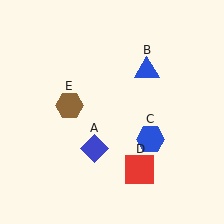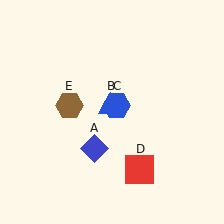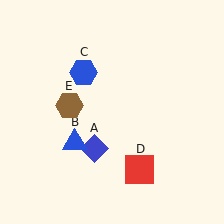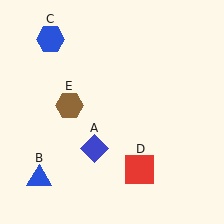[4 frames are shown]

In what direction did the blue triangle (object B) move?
The blue triangle (object B) moved down and to the left.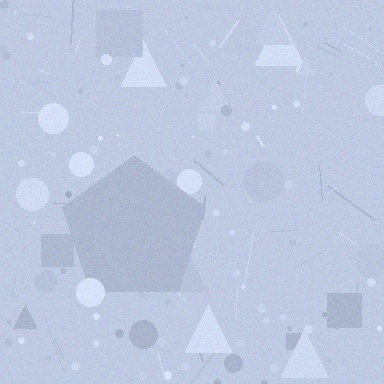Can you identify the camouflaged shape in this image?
The camouflaged shape is a pentagon.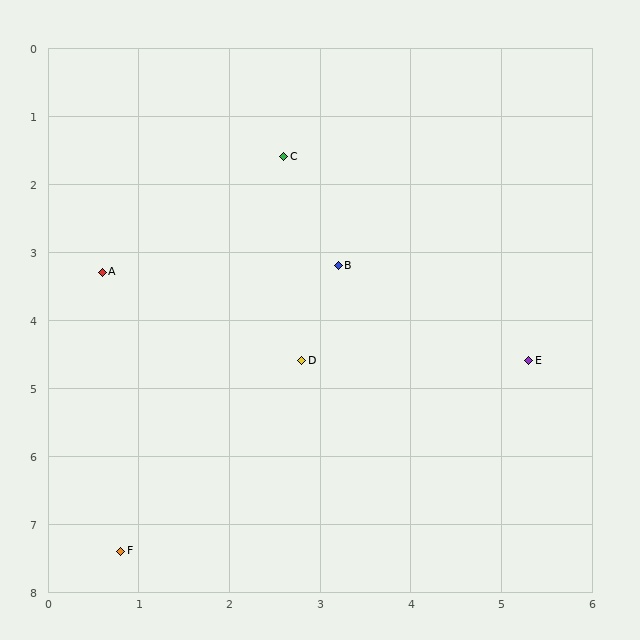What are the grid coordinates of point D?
Point D is at approximately (2.8, 4.6).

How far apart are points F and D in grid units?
Points F and D are about 3.4 grid units apart.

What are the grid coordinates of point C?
Point C is at approximately (2.6, 1.6).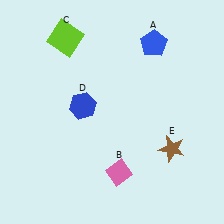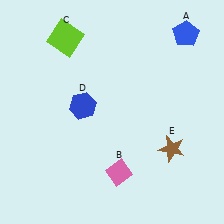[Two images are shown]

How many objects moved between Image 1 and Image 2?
1 object moved between the two images.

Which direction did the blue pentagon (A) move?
The blue pentagon (A) moved right.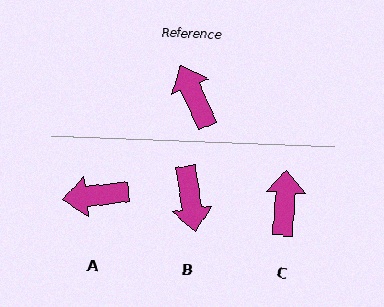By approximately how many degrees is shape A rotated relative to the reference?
Approximately 73 degrees counter-clockwise.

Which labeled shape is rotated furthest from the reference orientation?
B, about 166 degrees away.